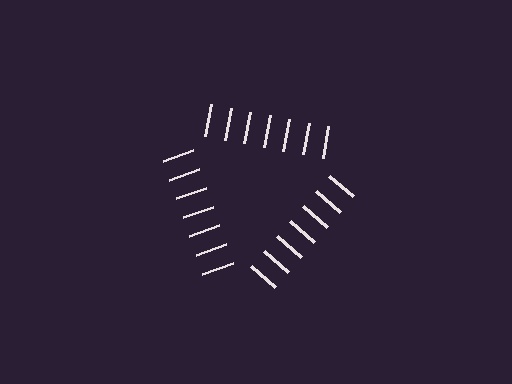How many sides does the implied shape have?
3 sides — the line-ends trace a triangle.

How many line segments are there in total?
21 — 7 along each of the 3 edges.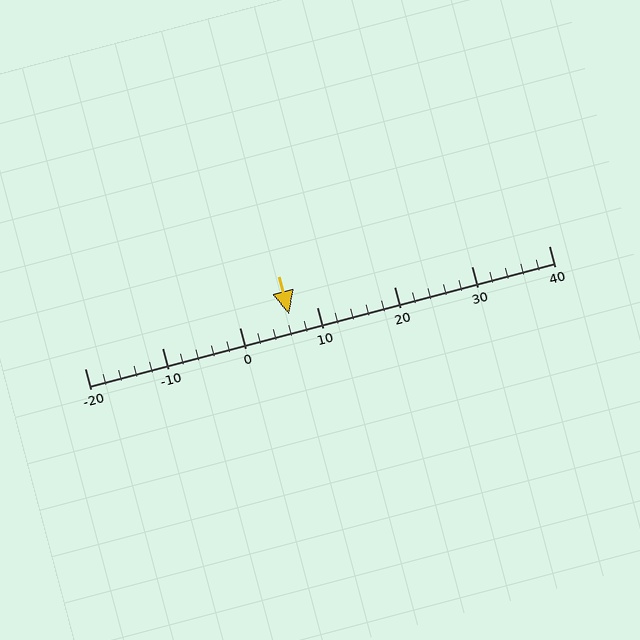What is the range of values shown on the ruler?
The ruler shows values from -20 to 40.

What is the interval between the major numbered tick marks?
The major tick marks are spaced 10 units apart.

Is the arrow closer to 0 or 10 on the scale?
The arrow is closer to 10.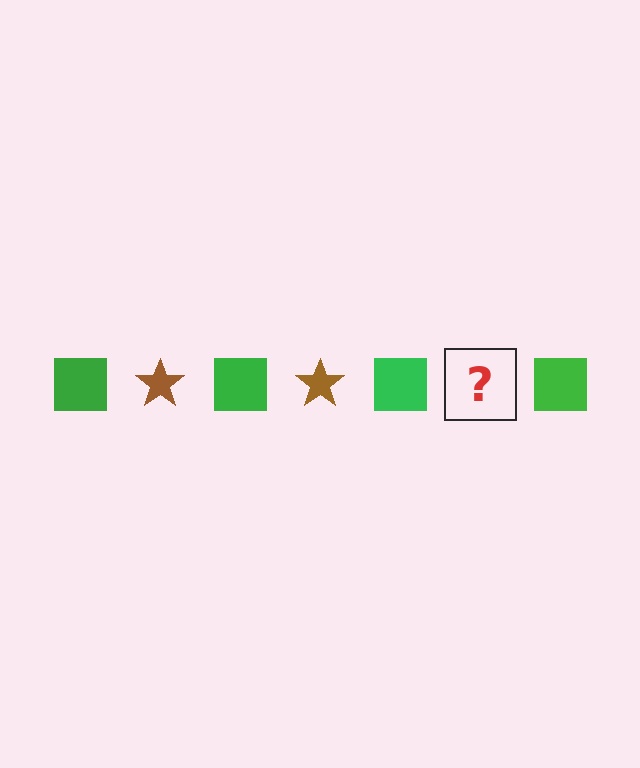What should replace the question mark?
The question mark should be replaced with a brown star.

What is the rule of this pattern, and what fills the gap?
The rule is that the pattern alternates between green square and brown star. The gap should be filled with a brown star.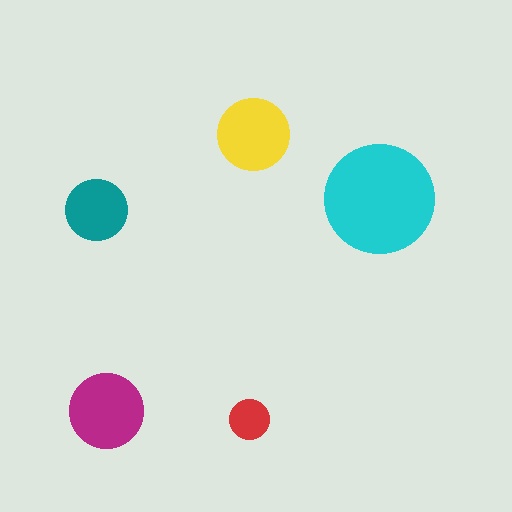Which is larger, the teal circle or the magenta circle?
The magenta one.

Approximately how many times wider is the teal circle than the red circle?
About 1.5 times wider.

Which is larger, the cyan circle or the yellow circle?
The cyan one.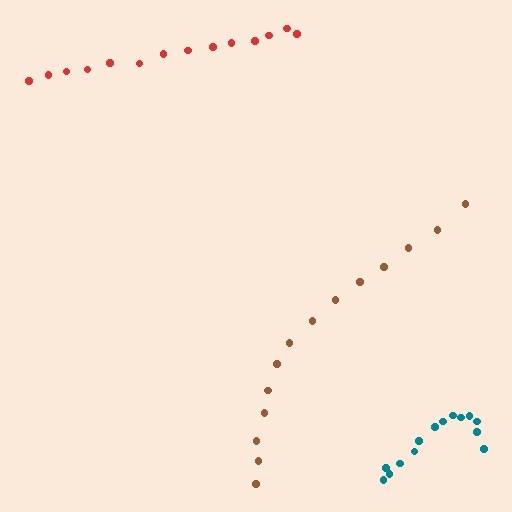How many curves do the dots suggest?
There are 3 distinct paths.